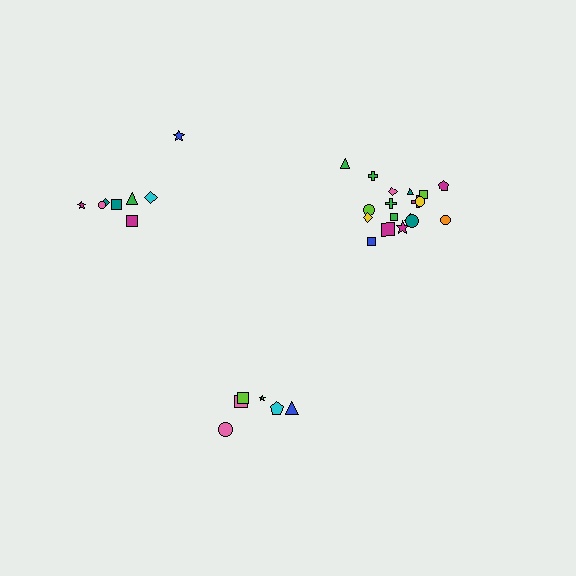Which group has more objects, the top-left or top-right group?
The top-right group.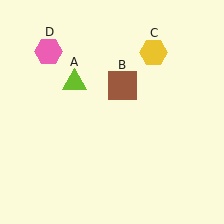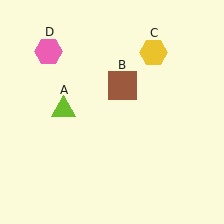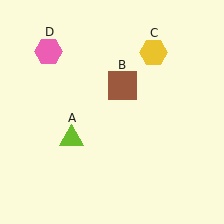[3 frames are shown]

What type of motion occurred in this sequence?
The lime triangle (object A) rotated counterclockwise around the center of the scene.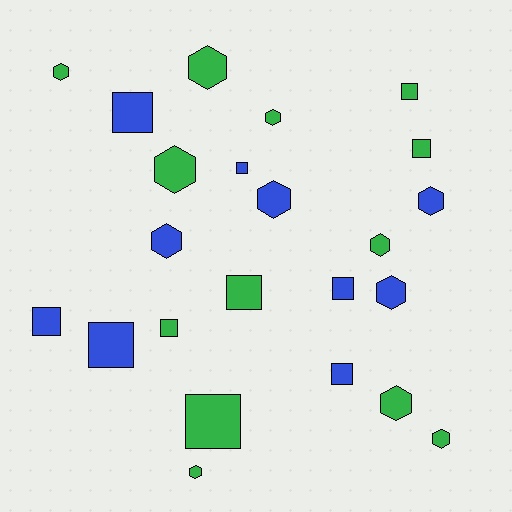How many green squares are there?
There are 5 green squares.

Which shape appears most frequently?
Hexagon, with 12 objects.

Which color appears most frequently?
Green, with 13 objects.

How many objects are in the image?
There are 23 objects.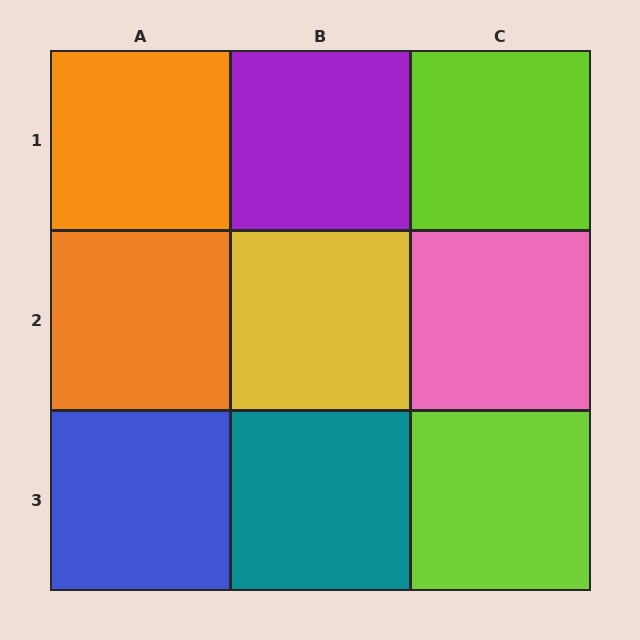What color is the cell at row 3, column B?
Teal.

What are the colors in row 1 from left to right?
Orange, purple, lime.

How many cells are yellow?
1 cell is yellow.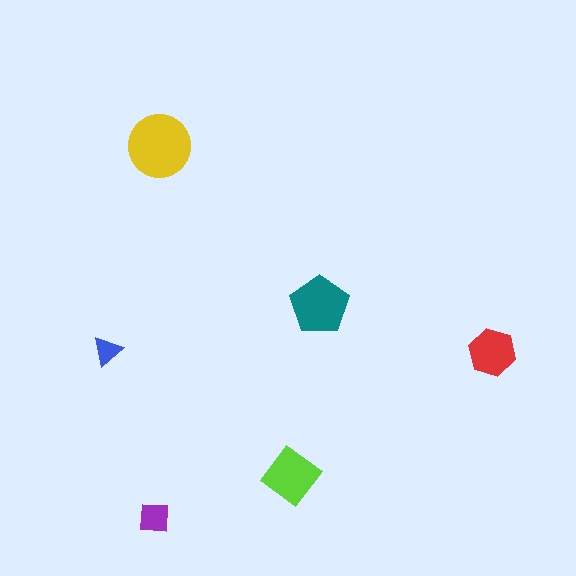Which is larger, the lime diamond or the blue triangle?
The lime diamond.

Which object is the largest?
The yellow circle.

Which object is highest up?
The yellow circle is topmost.